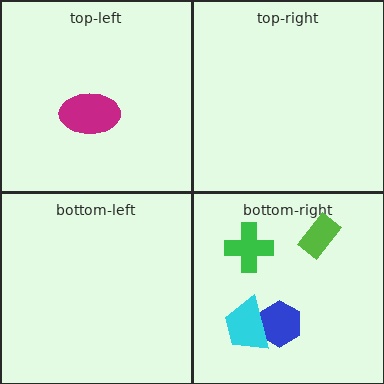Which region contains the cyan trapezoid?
The bottom-right region.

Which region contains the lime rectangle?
The bottom-right region.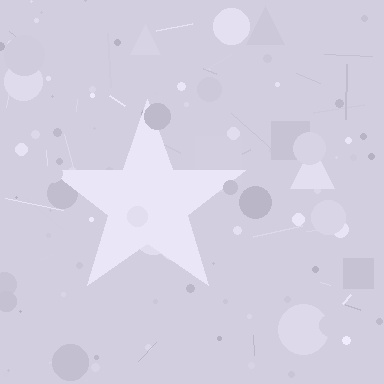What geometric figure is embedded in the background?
A star is embedded in the background.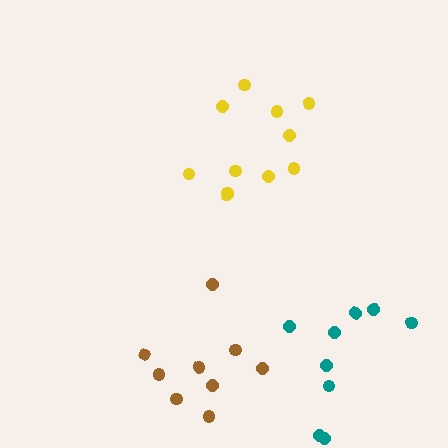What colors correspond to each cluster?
The clusters are colored: yellow, brown, teal.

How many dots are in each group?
Group 1: 11 dots, Group 2: 9 dots, Group 3: 9 dots (29 total).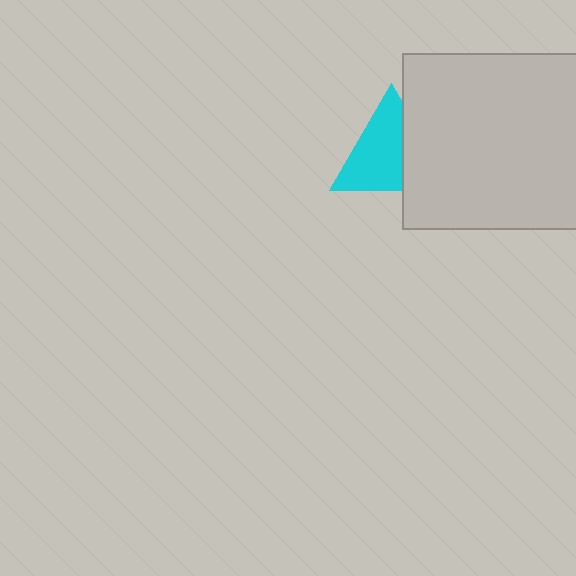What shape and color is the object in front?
The object in front is a light gray square.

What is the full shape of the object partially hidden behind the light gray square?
The partially hidden object is a cyan triangle.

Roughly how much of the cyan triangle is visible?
Most of it is visible (roughly 65%).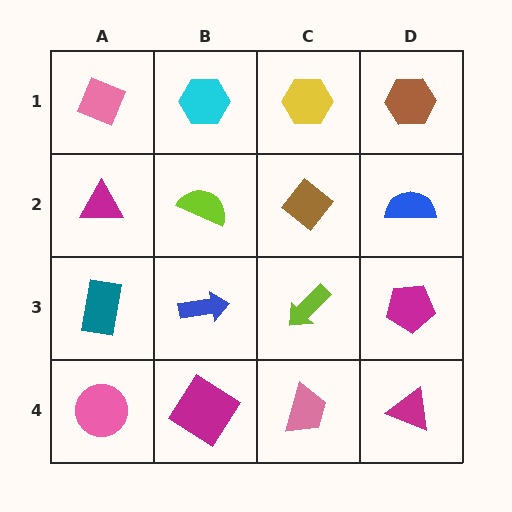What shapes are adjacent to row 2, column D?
A brown hexagon (row 1, column D), a magenta pentagon (row 3, column D), a brown diamond (row 2, column C).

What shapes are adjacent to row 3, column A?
A magenta triangle (row 2, column A), a pink circle (row 4, column A), a blue arrow (row 3, column B).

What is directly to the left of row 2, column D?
A brown diamond.